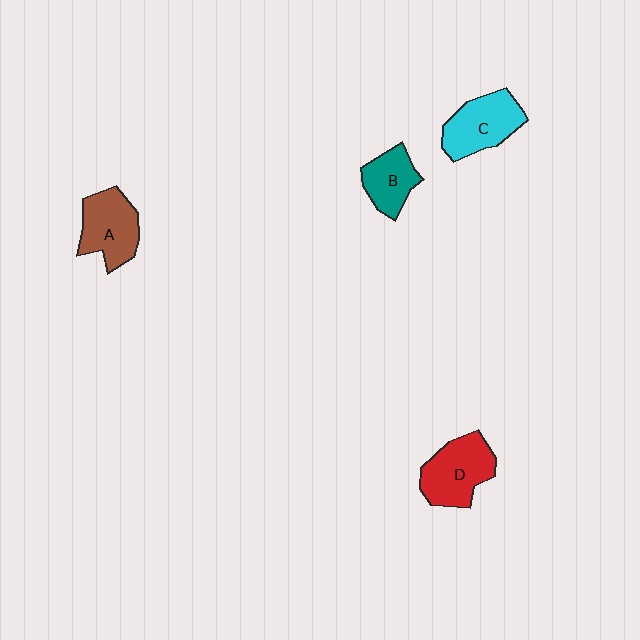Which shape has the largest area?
Shape D (red).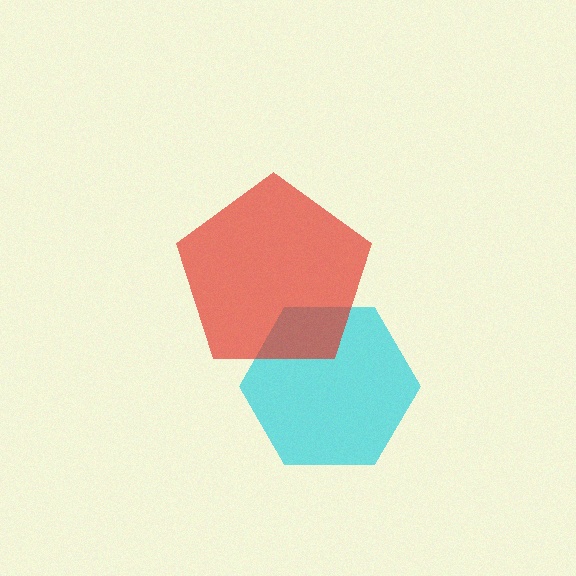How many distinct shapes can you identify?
There are 2 distinct shapes: a cyan hexagon, a red pentagon.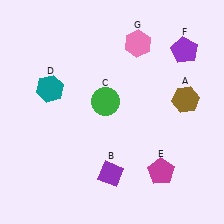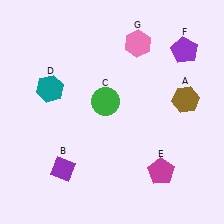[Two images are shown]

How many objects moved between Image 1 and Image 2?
1 object moved between the two images.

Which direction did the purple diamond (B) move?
The purple diamond (B) moved left.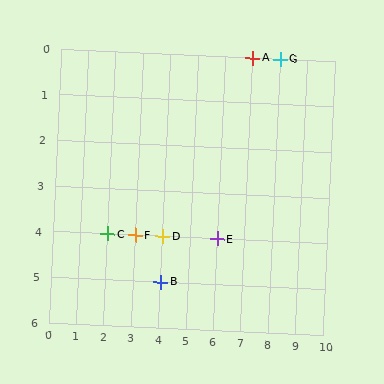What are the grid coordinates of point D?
Point D is at grid coordinates (4, 4).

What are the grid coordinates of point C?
Point C is at grid coordinates (2, 4).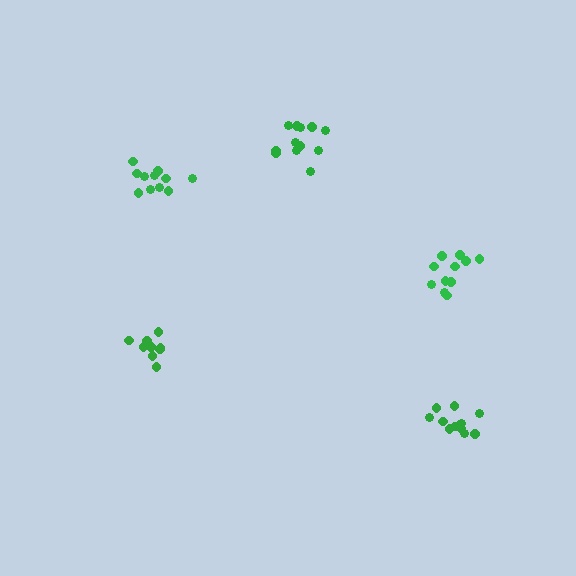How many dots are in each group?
Group 1: 11 dots, Group 2: 11 dots, Group 3: 9 dots, Group 4: 12 dots, Group 5: 12 dots (55 total).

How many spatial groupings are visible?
There are 5 spatial groupings.